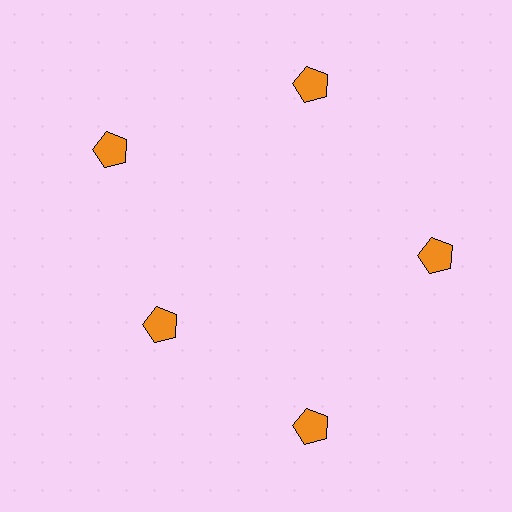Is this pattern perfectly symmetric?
No. The 5 orange pentagons are arranged in a ring, but one element near the 8 o'clock position is pulled inward toward the center, breaking the 5-fold rotational symmetry.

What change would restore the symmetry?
The symmetry would be restored by moving it outward, back onto the ring so that all 5 pentagons sit at equal angles and equal distance from the center.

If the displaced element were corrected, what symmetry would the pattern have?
It would have 5-fold rotational symmetry — the pattern would map onto itself every 72 degrees.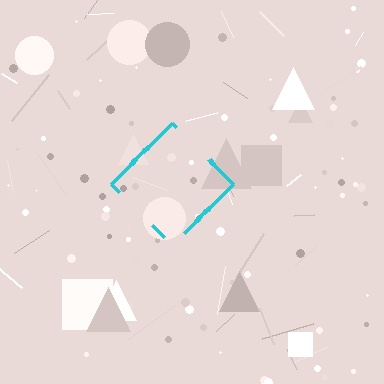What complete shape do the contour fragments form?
The contour fragments form a diamond.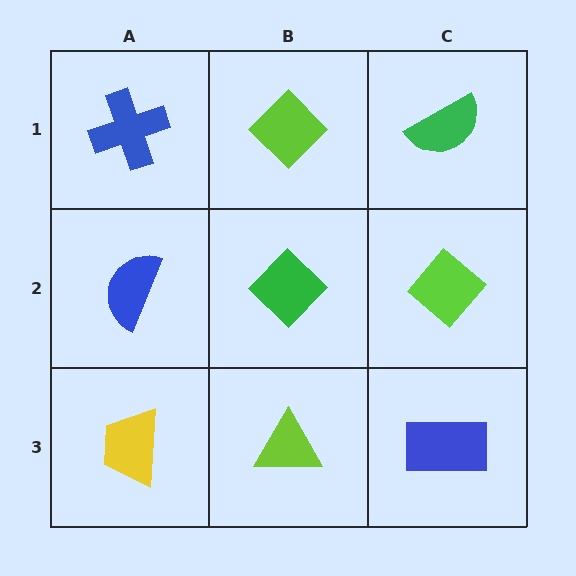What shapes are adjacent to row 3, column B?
A green diamond (row 2, column B), a yellow trapezoid (row 3, column A), a blue rectangle (row 3, column C).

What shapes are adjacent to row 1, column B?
A green diamond (row 2, column B), a blue cross (row 1, column A), a green semicircle (row 1, column C).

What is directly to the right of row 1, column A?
A lime diamond.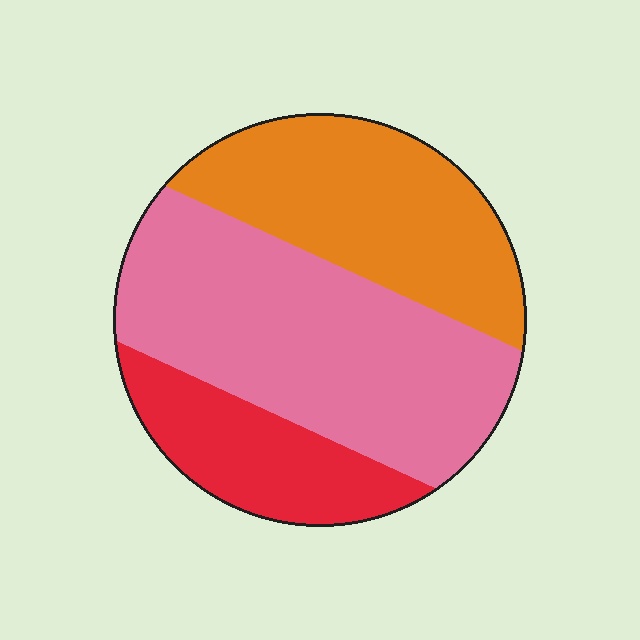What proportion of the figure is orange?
Orange takes up about one third (1/3) of the figure.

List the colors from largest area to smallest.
From largest to smallest: pink, orange, red.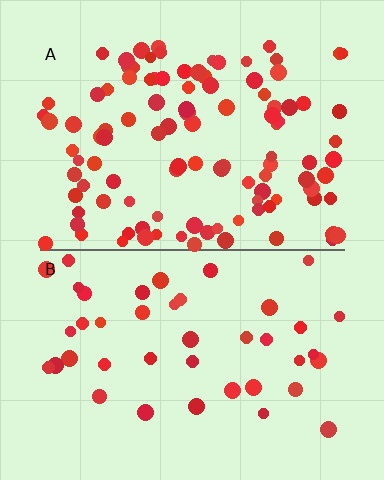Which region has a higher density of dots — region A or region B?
A (the top).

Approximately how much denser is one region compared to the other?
Approximately 2.5× — region A over region B.